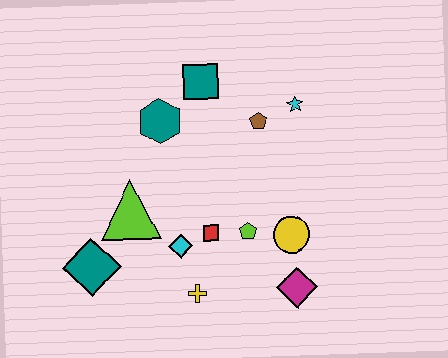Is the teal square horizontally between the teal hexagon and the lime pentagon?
Yes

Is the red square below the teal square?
Yes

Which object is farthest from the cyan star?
The teal diamond is farthest from the cyan star.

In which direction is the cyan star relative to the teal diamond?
The cyan star is to the right of the teal diamond.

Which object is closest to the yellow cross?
The cyan diamond is closest to the yellow cross.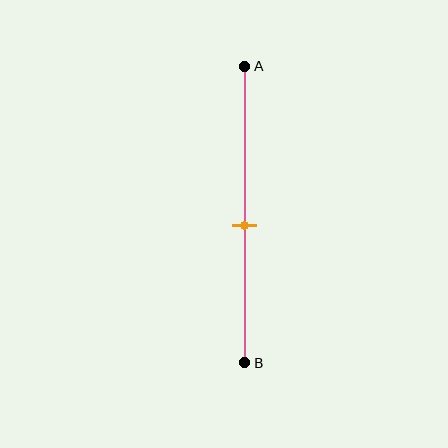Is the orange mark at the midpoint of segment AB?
No, the mark is at about 55% from A, not at the 50% midpoint.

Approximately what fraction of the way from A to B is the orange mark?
The orange mark is approximately 55% of the way from A to B.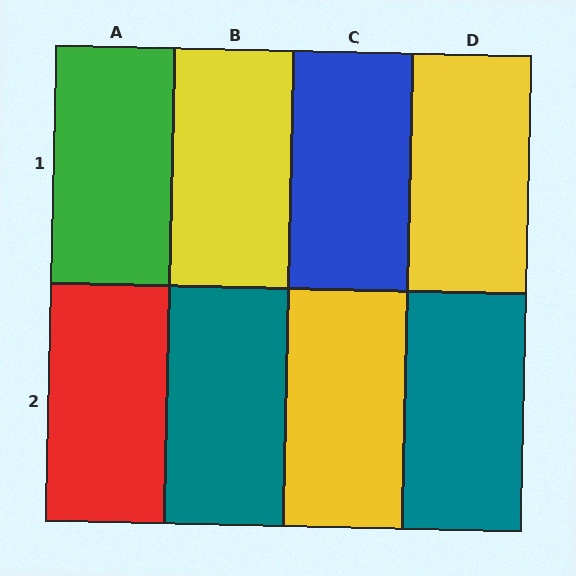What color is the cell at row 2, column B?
Teal.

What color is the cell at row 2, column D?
Teal.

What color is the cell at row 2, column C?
Yellow.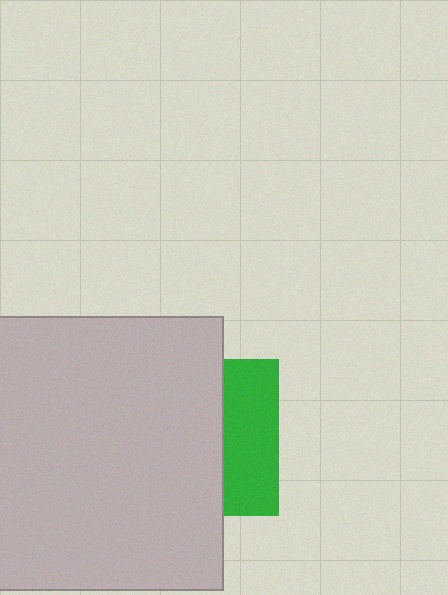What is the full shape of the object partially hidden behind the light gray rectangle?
The partially hidden object is a green square.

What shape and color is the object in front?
The object in front is a light gray rectangle.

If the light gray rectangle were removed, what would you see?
You would see the complete green square.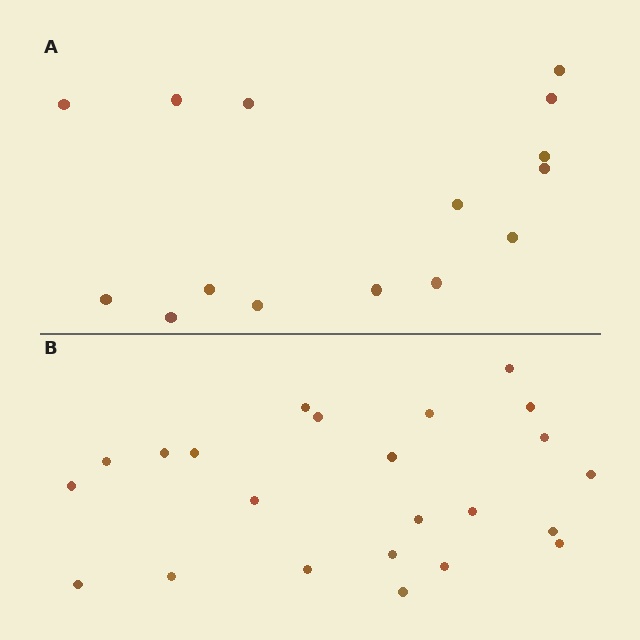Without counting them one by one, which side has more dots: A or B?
Region B (the bottom region) has more dots.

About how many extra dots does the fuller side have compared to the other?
Region B has roughly 8 or so more dots than region A.